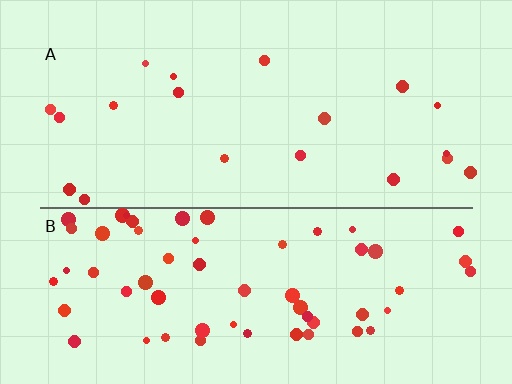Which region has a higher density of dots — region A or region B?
B (the bottom).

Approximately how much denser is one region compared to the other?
Approximately 3.2× — region B over region A.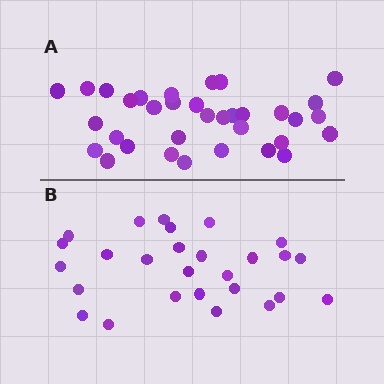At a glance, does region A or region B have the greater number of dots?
Region A (the top region) has more dots.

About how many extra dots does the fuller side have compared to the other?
Region A has roughly 8 or so more dots than region B.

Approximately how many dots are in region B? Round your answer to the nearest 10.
About 30 dots. (The exact count is 27, which rounds to 30.)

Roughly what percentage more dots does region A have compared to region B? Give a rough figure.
About 25% more.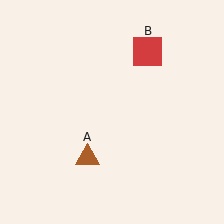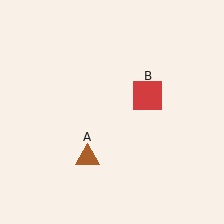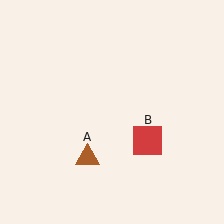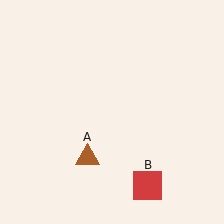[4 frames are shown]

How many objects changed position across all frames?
1 object changed position: red square (object B).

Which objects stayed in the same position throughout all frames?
Brown triangle (object A) remained stationary.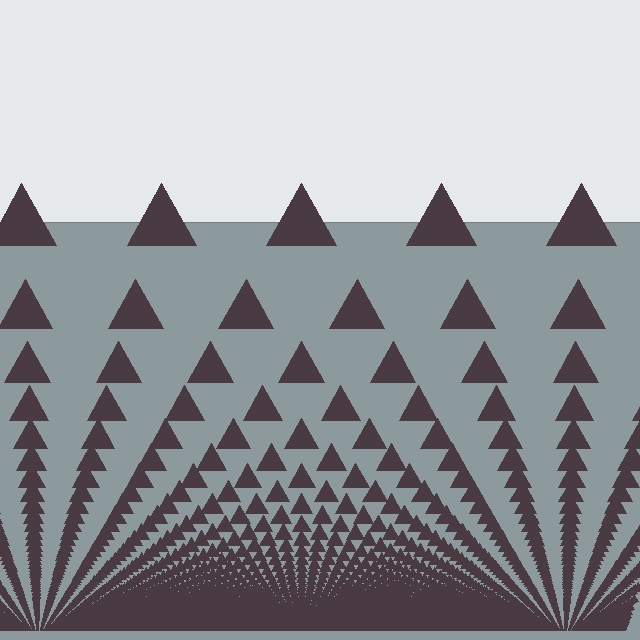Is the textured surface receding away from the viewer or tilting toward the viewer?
The surface appears to tilt toward the viewer. Texture elements get larger and sparser toward the top.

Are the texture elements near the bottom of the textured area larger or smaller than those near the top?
Smaller. The gradient is inverted — elements near the bottom are smaller and denser.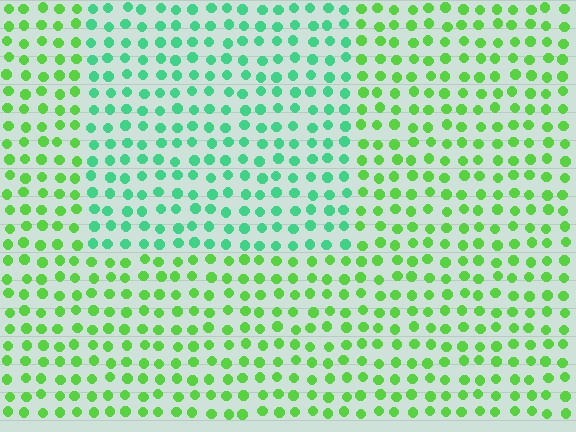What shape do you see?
I see a rectangle.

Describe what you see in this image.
The image is filled with small lime elements in a uniform arrangement. A rectangle-shaped region is visible where the elements are tinted to a slightly different hue, forming a subtle color boundary.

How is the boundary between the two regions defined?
The boundary is defined purely by a slight shift in hue (about 39 degrees). Spacing, size, and orientation are identical on both sides.